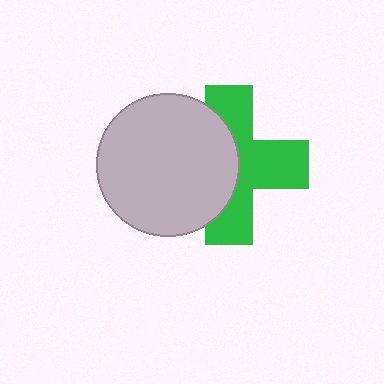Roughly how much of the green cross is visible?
About half of it is visible (roughly 56%).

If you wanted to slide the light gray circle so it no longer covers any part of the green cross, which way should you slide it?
Slide it left — that is the most direct way to separate the two shapes.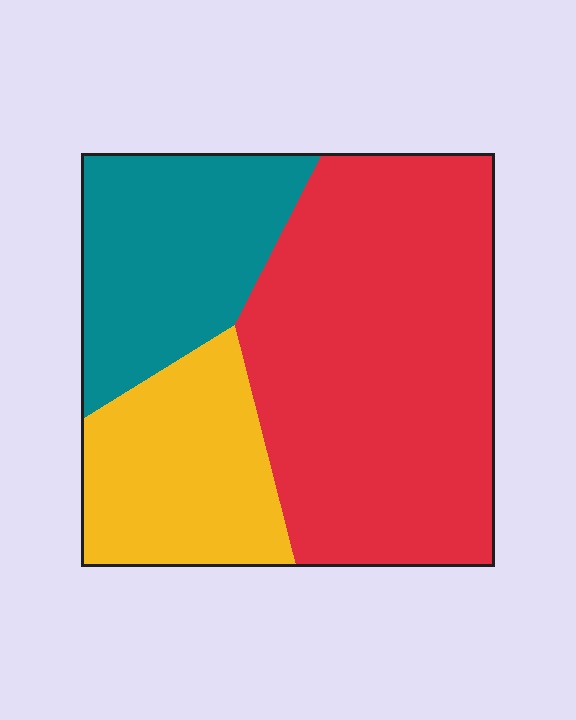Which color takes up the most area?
Red, at roughly 55%.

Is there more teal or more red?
Red.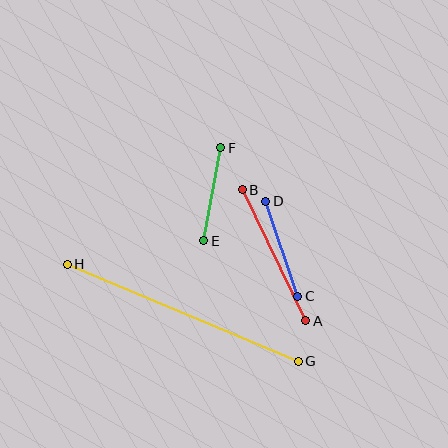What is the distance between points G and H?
The distance is approximately 251 pixels.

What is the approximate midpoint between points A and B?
The midpoint is at approximately (274, 255) pixels.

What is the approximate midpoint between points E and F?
The midpoint is at approximately (212, 194) pixels.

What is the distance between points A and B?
The distance is approximately 146 pixels.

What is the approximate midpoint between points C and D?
The midpoint is at approximately (282, 249) pixels.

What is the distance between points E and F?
The distance is approximately 94 pixels.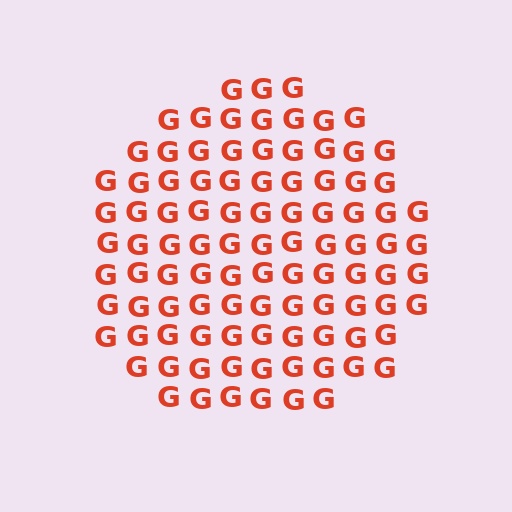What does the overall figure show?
The overall figure shows a circle.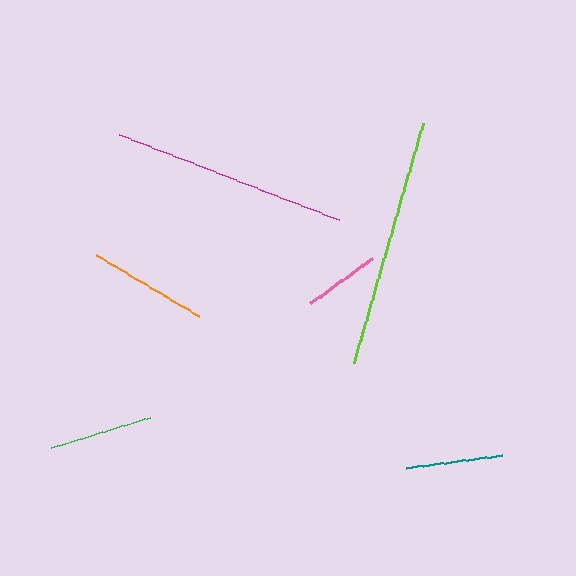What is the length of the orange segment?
The orange segment is approximately 119 pixels long.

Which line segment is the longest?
The lime line is the longest at approximately 250 pixels.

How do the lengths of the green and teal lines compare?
The green and teal lines are approximately the same length.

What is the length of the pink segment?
The pink segment is approximately 76 pixels long.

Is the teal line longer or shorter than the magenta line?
The magenta line is longer than the teal line.